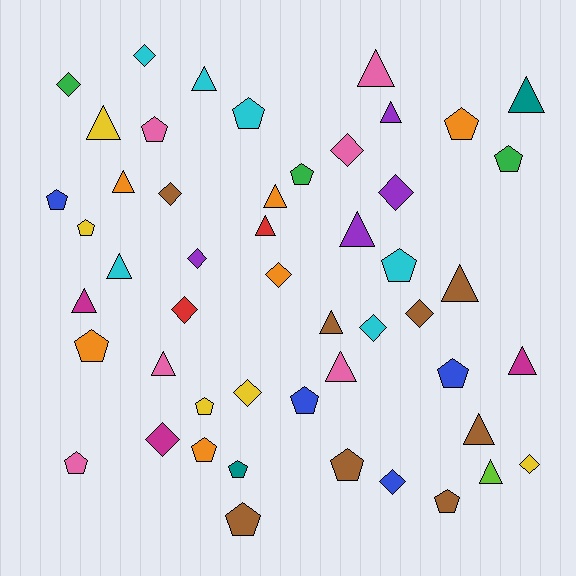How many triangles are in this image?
There are 18 triangles.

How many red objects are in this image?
There are 2 red objects.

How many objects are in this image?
There are 50 objects.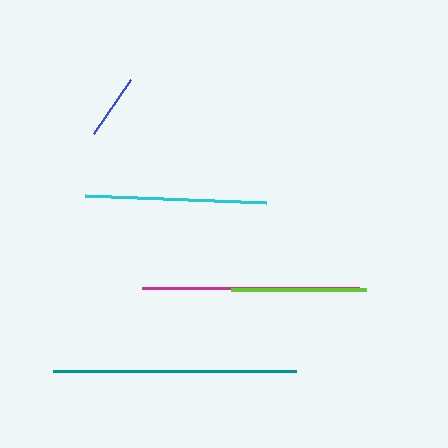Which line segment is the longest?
The teal line is the longest at approximately 244 pixels.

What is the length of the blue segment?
The blue segment is approximately 65 pixels long.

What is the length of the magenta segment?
The magenta segment is approximately 216 pixels long.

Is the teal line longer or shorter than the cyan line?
The teal line is longer than the cyan line.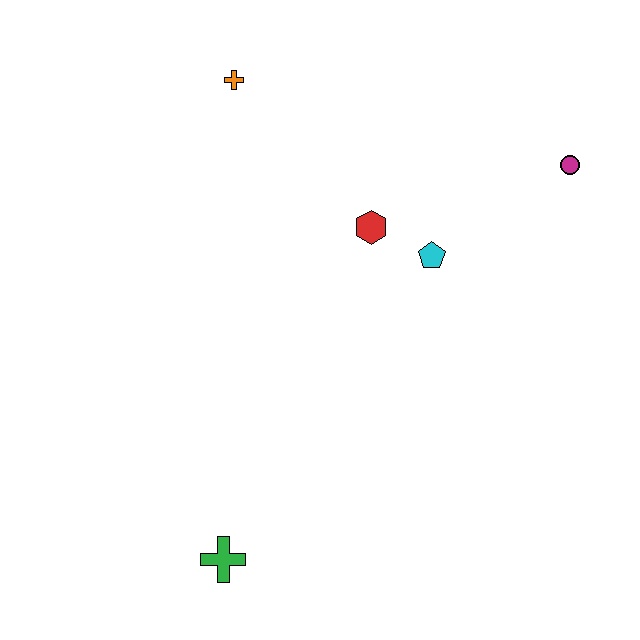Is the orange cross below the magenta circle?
No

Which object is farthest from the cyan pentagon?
The green cross is farthest from the cyan pentagon.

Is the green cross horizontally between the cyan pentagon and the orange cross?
No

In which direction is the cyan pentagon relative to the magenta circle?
The cyan pentagon is to the left of the magenta circle.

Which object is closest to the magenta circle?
The cyan pentagon is closest to the magenta circle.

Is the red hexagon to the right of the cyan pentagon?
No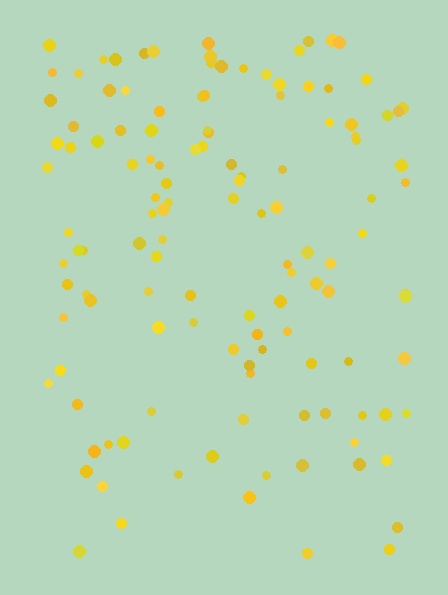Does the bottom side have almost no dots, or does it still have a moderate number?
Still a moderate number, just noticeably fewer than the top.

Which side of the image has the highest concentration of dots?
The top.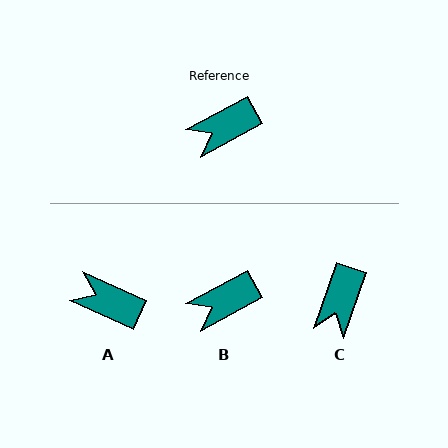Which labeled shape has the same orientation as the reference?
B.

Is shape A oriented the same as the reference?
No, it is off by about 52 degrees.